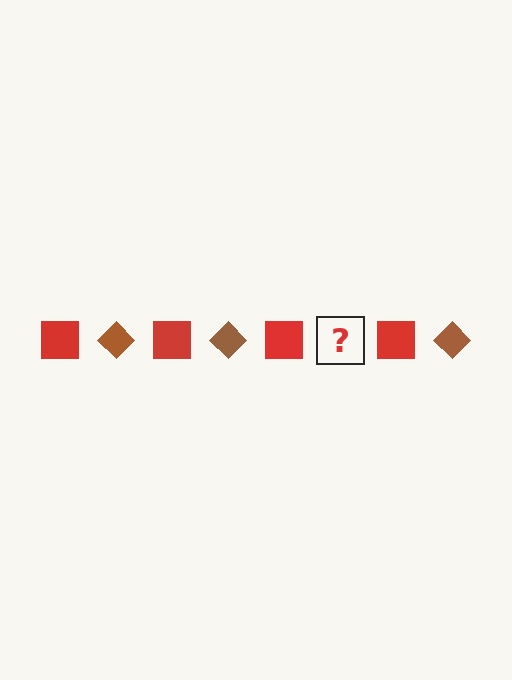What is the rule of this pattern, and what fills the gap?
The rule is that the pattern alternates between red square and brown diamond. The gap should be filled with a brown diamond.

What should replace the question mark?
The question mark should be replaced with a brown diamond.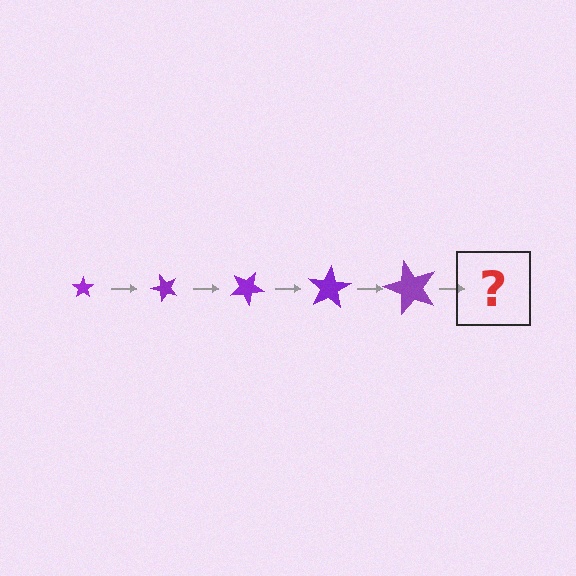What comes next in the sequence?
The next element should be a star, larger than the previous one and rotated 250 degrees from the start.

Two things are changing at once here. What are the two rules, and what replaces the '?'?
The two rules are that the star grows larger each step and it rotates 50 degrees each step. The '?' should be a star, larger than the previous one and rotated 250 degrees from the start.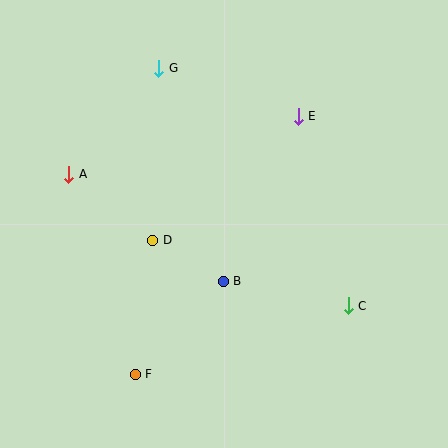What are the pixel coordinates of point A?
Point A is at (69, 174).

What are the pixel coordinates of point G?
Point G is at (159, 68).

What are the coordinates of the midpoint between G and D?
The midpoint between G and D is at (156, 154).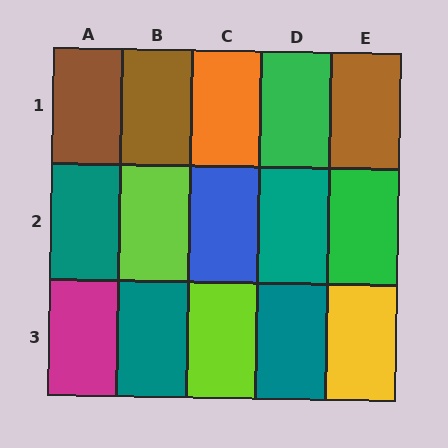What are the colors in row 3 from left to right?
Magenta, teal, lime, teal, yellow.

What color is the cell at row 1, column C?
Orange.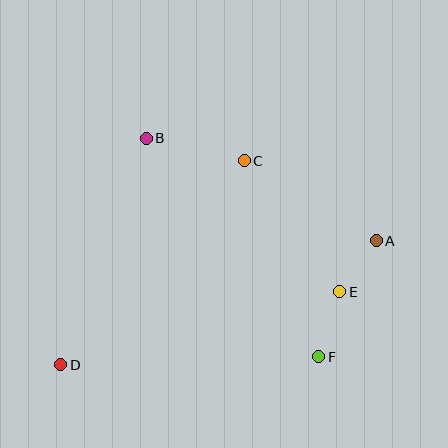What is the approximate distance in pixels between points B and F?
The distance between B and F is approximately 278 pixels.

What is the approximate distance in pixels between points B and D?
The distance between B and D is approximately 242 pixels.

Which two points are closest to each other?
Points A and E are closest to each other.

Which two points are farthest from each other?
Points A and D are farthest from each other.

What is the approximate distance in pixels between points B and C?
The distance between B and C is approximately 100 pixels.